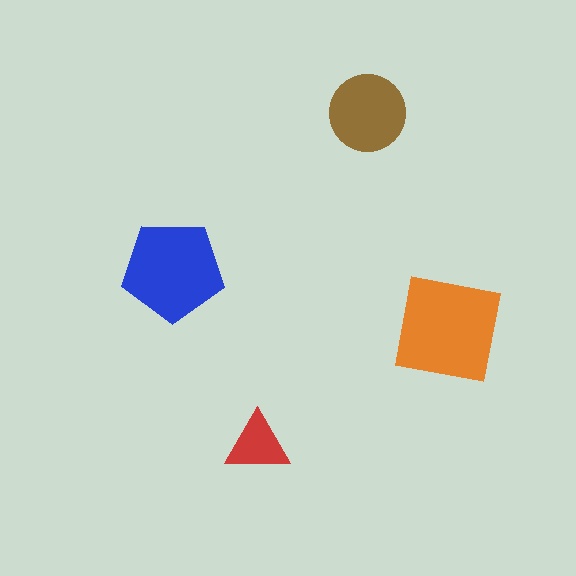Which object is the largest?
The orange square.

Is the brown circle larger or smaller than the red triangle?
Larger.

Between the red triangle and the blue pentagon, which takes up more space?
The blue pentagon.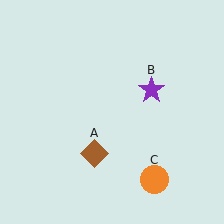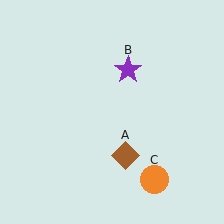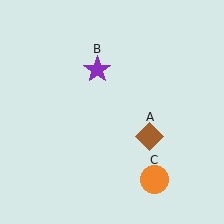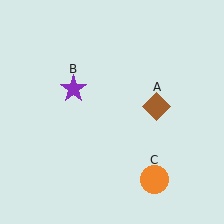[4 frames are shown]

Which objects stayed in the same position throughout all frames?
Orange circle (object C) remained stationary.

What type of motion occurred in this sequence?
The brown diamond (object A), purple star (object B) rotated counterclockwise around the center of the scene.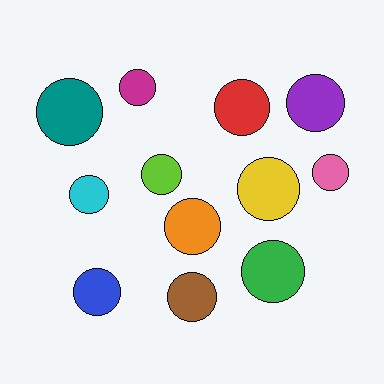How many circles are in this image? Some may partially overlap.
There are 12 circles.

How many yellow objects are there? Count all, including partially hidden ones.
There is 1 yellow object.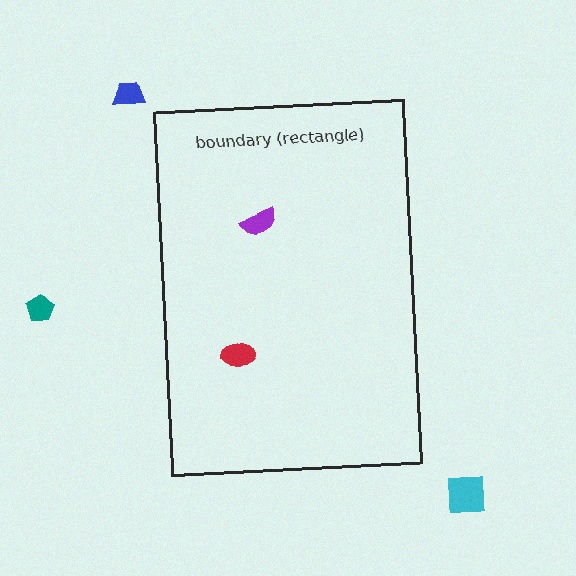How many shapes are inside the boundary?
2 inside, 3 outside.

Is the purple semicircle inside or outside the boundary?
Inside.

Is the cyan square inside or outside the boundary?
Outside.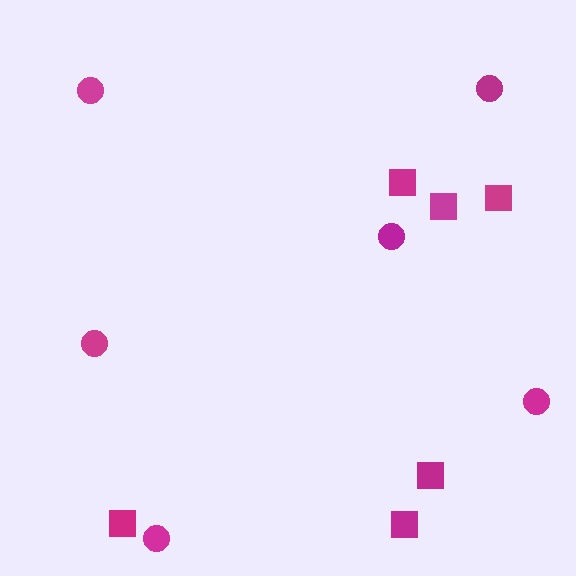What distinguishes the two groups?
There are 2 groups: one group of squares (6) and one group of circles (6).